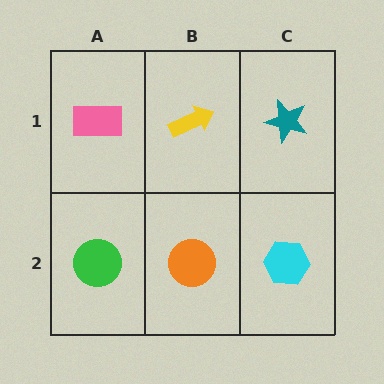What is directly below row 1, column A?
A green circle.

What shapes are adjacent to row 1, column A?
A green circle (row 2, column A), a yellow arrow (row 1, column B).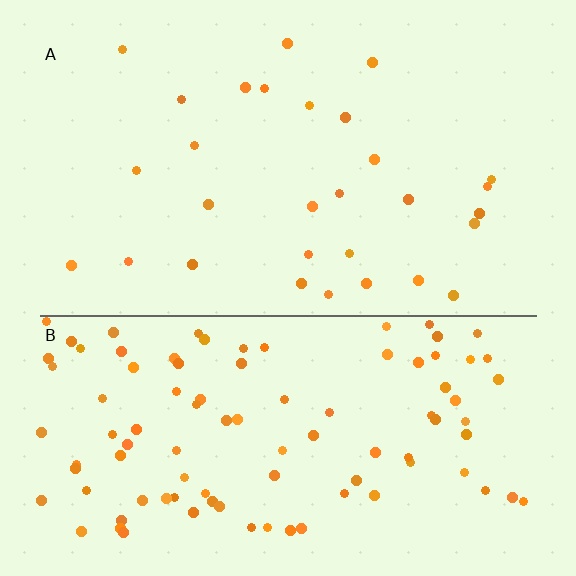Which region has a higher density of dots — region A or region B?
B (the bottom).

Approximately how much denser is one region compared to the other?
Approximately 3.4× — region B over region A.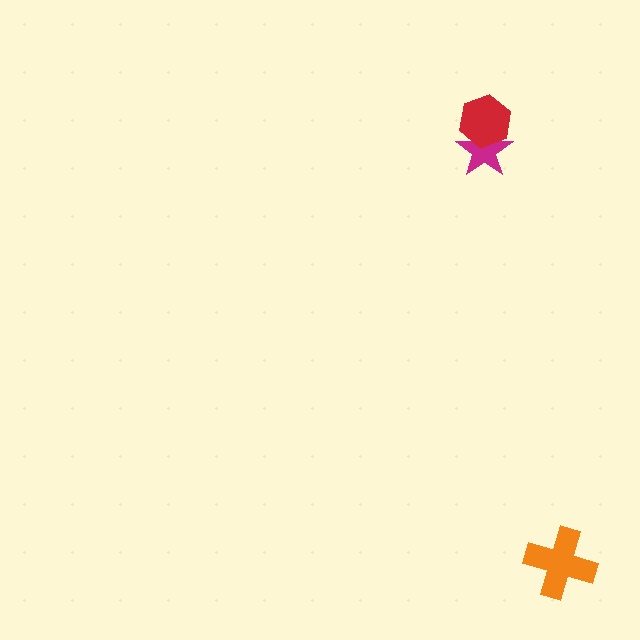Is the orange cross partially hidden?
No, no other shape covers it.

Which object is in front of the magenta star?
The red hexagon is in front of the magenta star.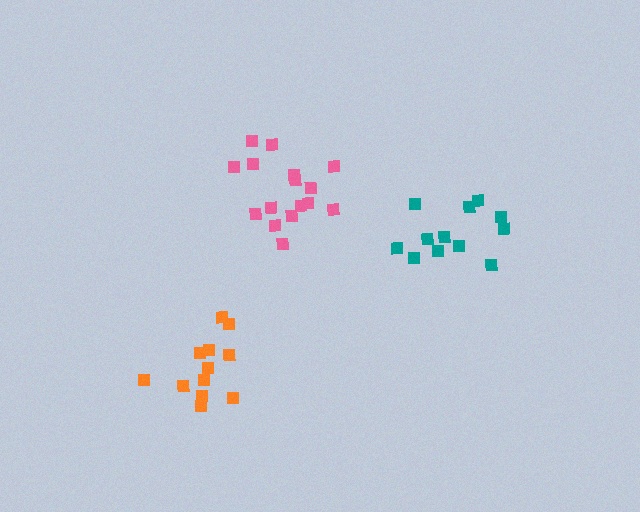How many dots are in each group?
Group 1: 12 dots, Group 2: 16 dots, Group 3: 12 dots (40 total).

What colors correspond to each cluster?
The clusters are colored: orange, pink, teal.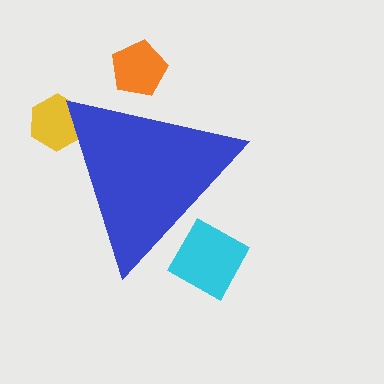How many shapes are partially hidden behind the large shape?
3 shapes are partially hidden.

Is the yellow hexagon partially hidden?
Yes, the yellow hexagon is partially hidden behind the blue triangle.